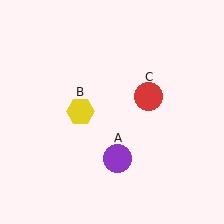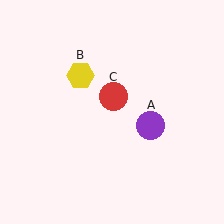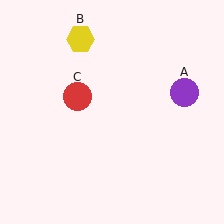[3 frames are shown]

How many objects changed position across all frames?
3 objects changed position: purple circle (object A), yellow hexagon (object B), red circle (object C).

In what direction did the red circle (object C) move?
The red circle (object C) moved left.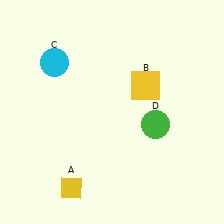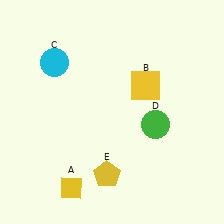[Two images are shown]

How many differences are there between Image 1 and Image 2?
There is 1 difference between the two images.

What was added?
A yellow pentagon (E) was added in Image 2.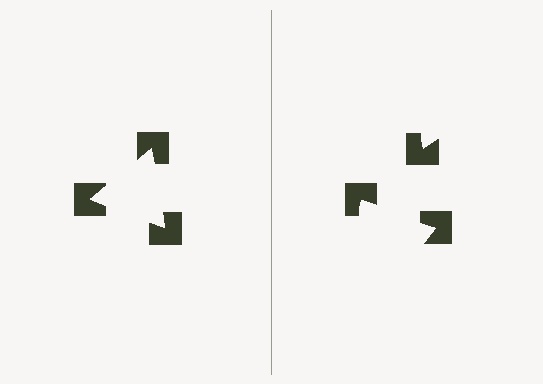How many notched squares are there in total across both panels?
6 — 3 on each side.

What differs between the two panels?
The notched squares are positioned identically on both sides; only the wedge orientations differ. On the left they align to a triangle; on the right they are misaligned.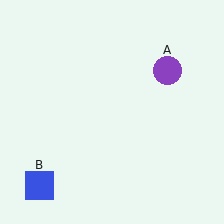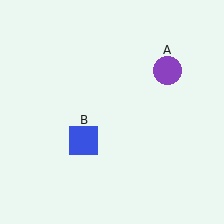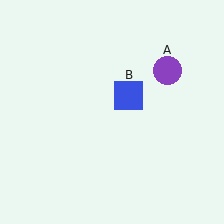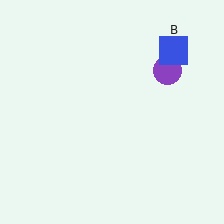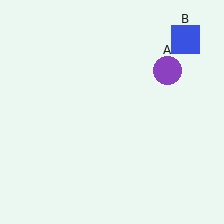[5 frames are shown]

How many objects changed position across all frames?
1 object changed position: blue square (object B).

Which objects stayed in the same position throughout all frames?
Purple circle (object A) remained stationary.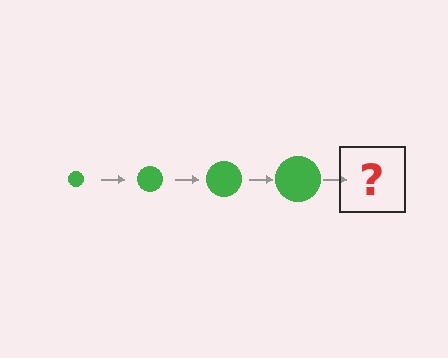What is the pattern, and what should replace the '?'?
The pattern is that the circle gets progressively larger each step. The '?' should be a green circle, larger than the previous one.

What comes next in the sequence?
The next element should be a green circle, larger than the previous one.